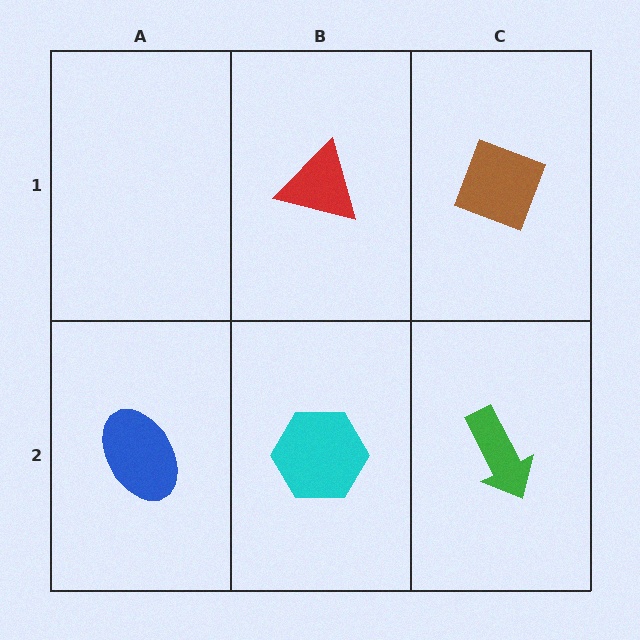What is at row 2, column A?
A blue ellipse.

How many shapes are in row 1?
2 shapes.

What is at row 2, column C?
A green arrow.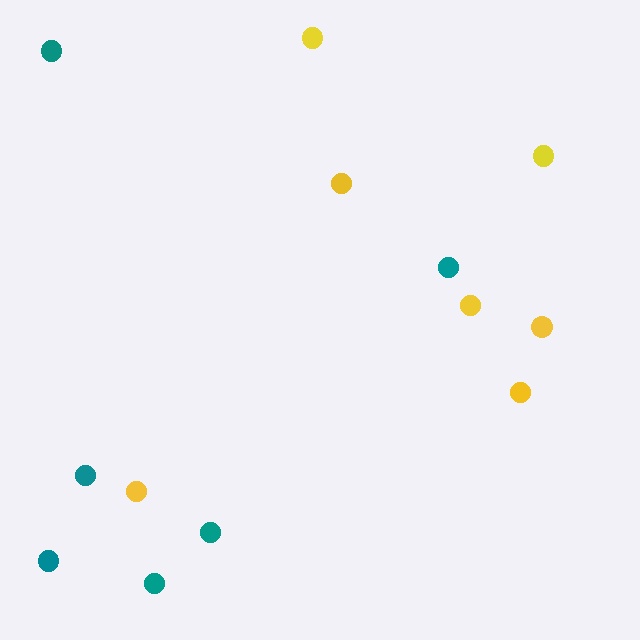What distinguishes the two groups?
There are 2 groups: one group of teal circles (6) and one group of yellow circles (7).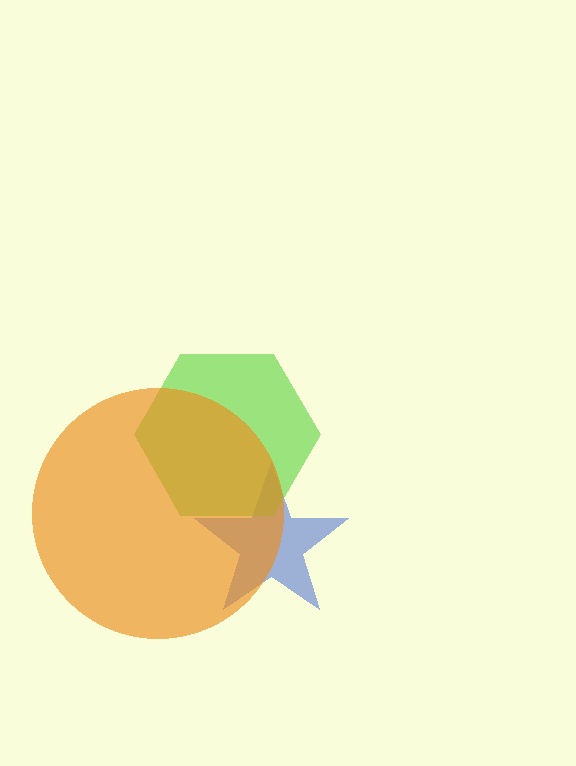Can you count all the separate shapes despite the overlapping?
Yes, there are 3 separate shapes.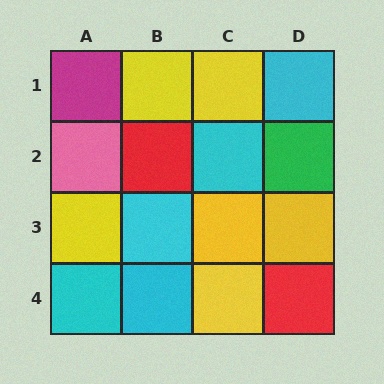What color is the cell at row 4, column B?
Cyan.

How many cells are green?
1 cell is green.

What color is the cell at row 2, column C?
Cyan.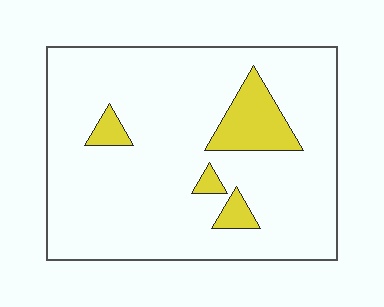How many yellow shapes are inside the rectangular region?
4.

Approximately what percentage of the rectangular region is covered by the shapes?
Approximately 10%.